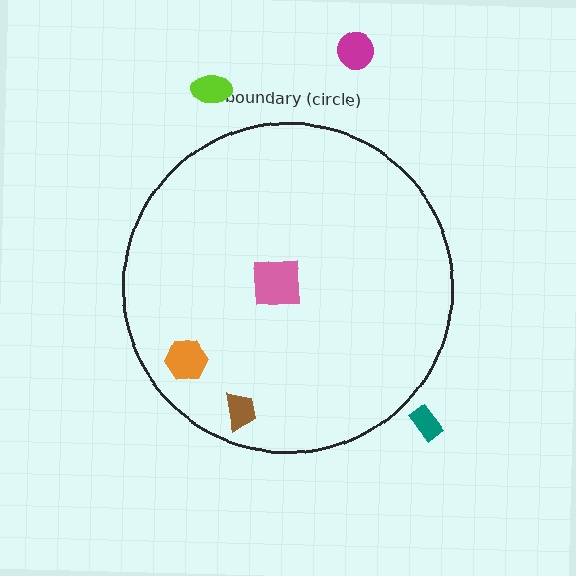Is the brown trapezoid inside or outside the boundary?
Inside.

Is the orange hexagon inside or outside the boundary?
Inside.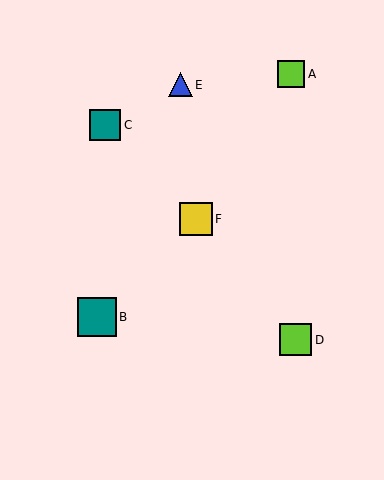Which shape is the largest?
The teal square (labeled B) is the largest.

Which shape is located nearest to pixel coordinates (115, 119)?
The teal square (labeled C) at (105, 125) is nearest to that location.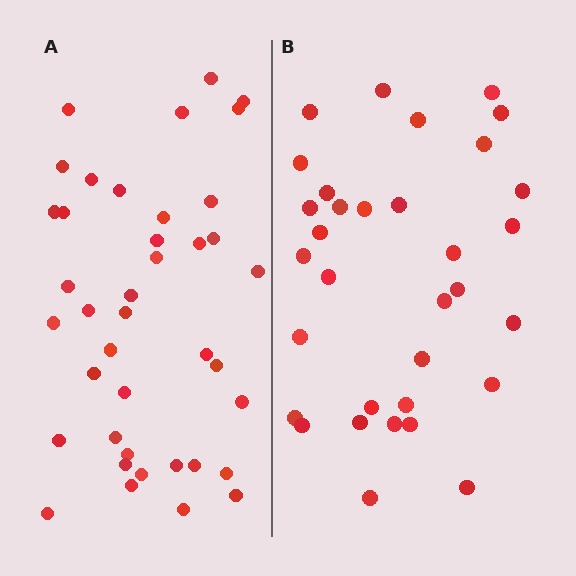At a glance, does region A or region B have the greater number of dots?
Region A (the left region) has more dots.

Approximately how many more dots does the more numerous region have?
Region A has roughly 8 or so more dots than region B.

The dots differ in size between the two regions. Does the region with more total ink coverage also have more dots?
No. Region B has more total ink coverage because its dots are larger, but region A actually contains more individual dots. Total area can be misleading — the number of items is what matters here.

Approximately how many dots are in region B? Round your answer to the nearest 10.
About 30 dots. (The exact count is 33, which rounds to 30.)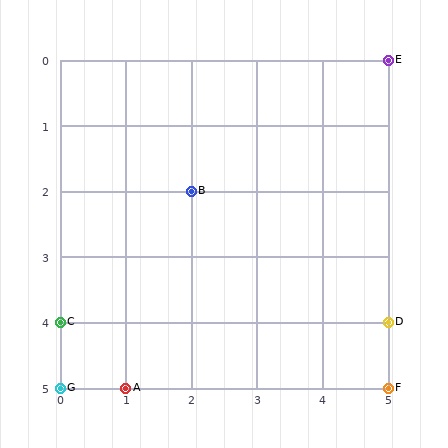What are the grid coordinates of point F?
Point F is at grid coordinates (5, 5).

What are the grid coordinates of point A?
Point A is at grid coordinates (1, 5).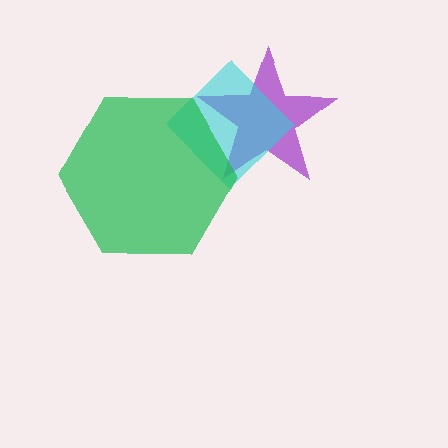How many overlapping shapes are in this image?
There are 3 overlapping shapes in the image.